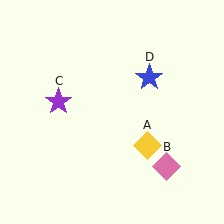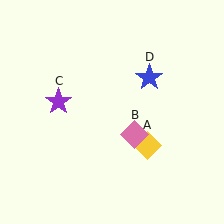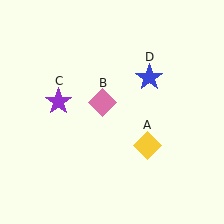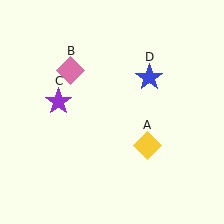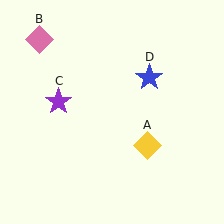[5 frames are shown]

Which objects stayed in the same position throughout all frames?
Yellow diamond (object A) and purple star (object C) and blue star (object D) remained stationary.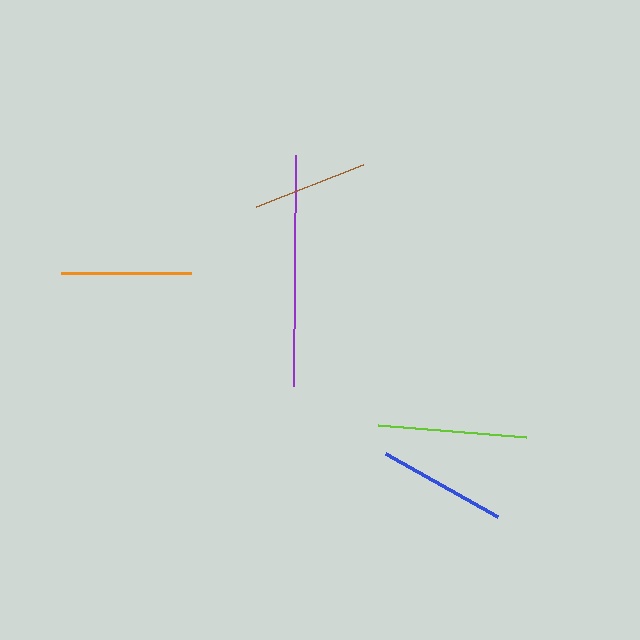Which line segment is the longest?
The purple line is the longest at approximately 231 pixels.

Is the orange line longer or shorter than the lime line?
The lime line is longer than the orange line.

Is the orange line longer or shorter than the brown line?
The orange line is longer than the brown line.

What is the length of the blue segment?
The blue segment is approximately 129 pixels long.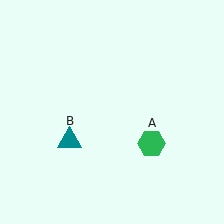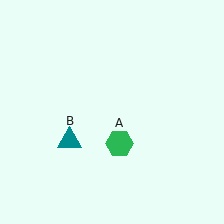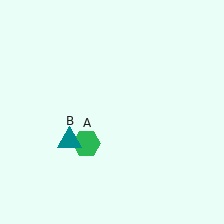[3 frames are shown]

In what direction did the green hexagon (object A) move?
The green hexagon (object A) moved left.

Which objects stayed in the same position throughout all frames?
Teal triangle (object B) remained stationary.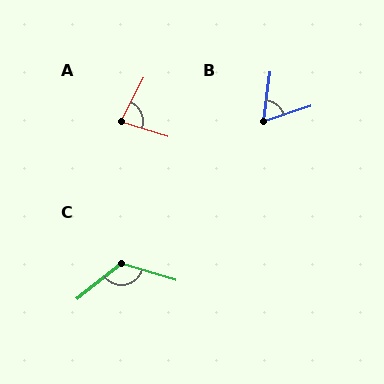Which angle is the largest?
C, at approximately 125 degrees.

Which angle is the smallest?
B, at approximately 65 degrees.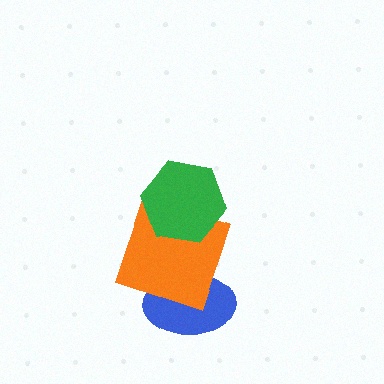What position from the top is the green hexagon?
The green hexagon is 1st from the top.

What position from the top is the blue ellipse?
The blue ellipse is 3rd from the top.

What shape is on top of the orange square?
The green hexagon is on top of the orange square.